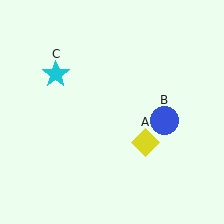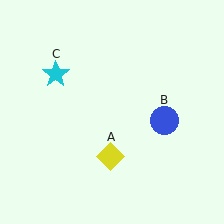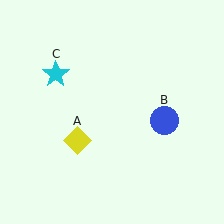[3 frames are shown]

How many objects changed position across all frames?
1 object changed position: yellow diamond (object A).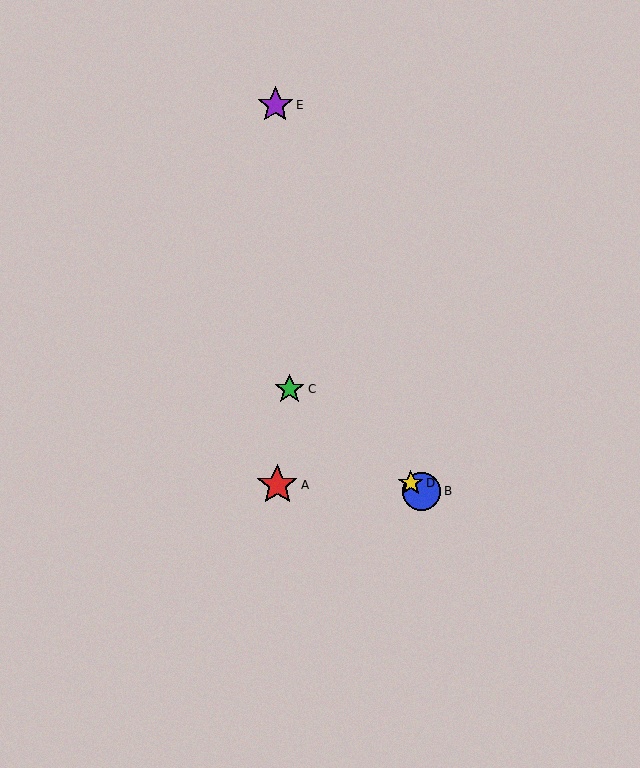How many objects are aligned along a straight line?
3 objects (B, C, D) are aligned along a straight line.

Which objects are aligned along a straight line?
Objects B, C, D are aligned along a straight line.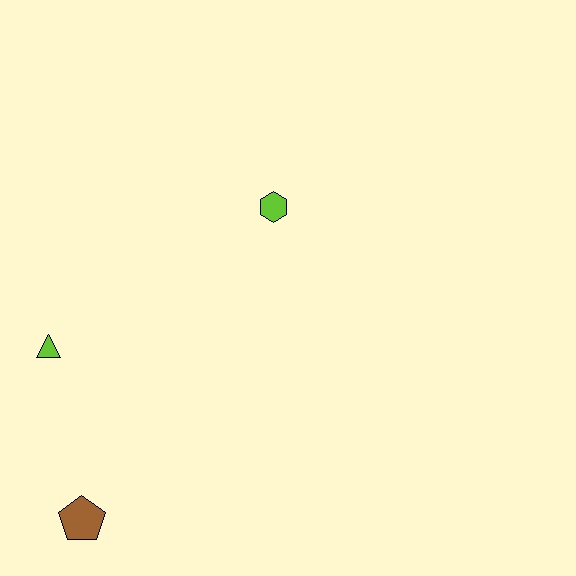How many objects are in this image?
There are 3 objects.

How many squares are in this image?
There are no squares.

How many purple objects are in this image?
There are no purple objects.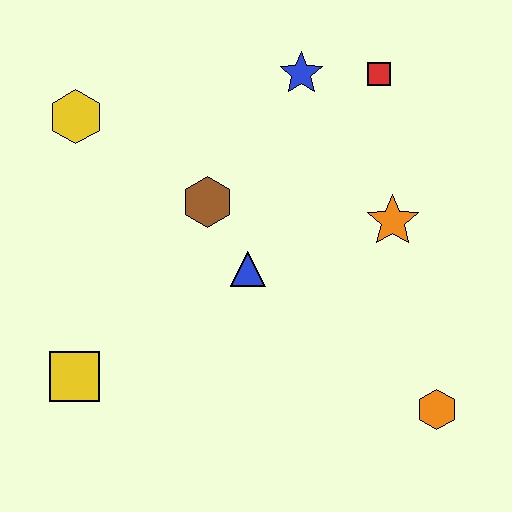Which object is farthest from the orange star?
The yellow square is farthest from the orange star.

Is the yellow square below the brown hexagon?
Yes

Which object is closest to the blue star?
The red square is closest to the blue star.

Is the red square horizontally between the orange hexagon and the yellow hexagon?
Yes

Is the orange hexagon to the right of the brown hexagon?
Yes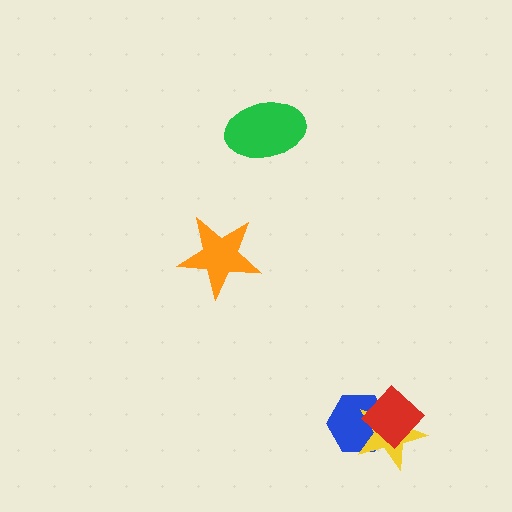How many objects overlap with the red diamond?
2 objects overlap with the red diamond.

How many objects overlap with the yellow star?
2 objects overlap with the yellow star.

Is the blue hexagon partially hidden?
Yes, it is partially covered by another shape.